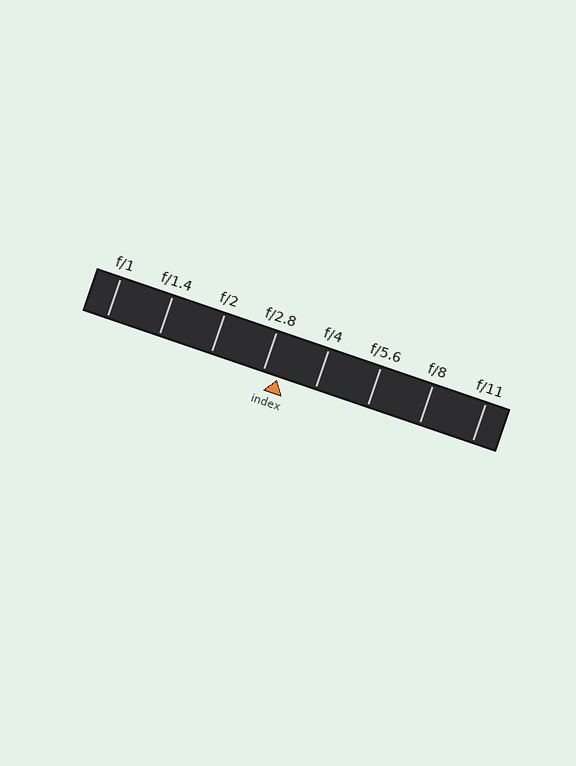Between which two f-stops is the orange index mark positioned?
The index mark is between f/2.8 and f/4.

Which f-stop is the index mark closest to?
The index mark is closest to f/2.8.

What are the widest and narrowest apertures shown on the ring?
The widest aperture shown is f/1 and the narrowest is f/11.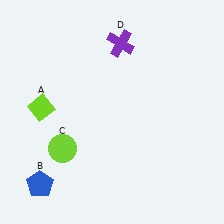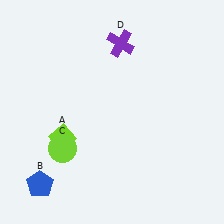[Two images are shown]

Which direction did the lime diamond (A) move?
The lime diamond (A) moved down.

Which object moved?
The lime diamond (A) moved down.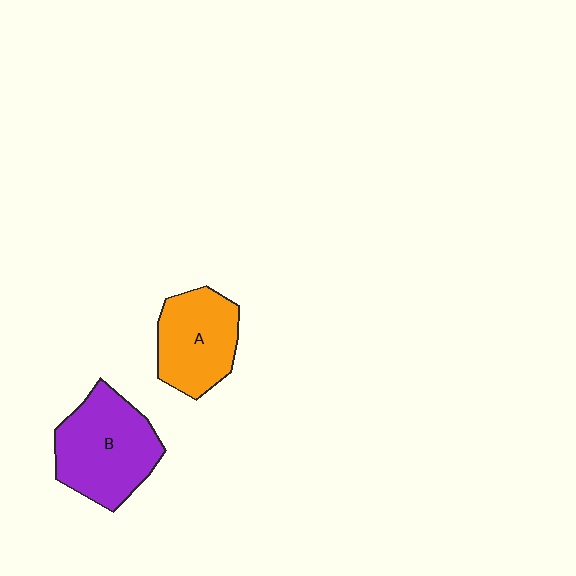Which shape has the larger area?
Shape B (purple).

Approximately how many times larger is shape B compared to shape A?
Approximately 1.3 times.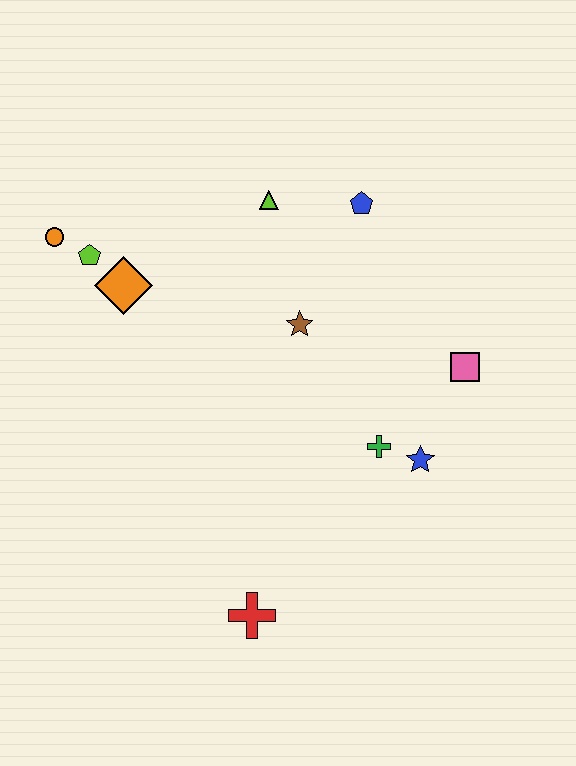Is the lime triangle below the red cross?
No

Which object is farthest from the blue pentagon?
The red cross is farthest from the blue pentagon.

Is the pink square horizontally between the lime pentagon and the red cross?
No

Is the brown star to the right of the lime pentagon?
Yes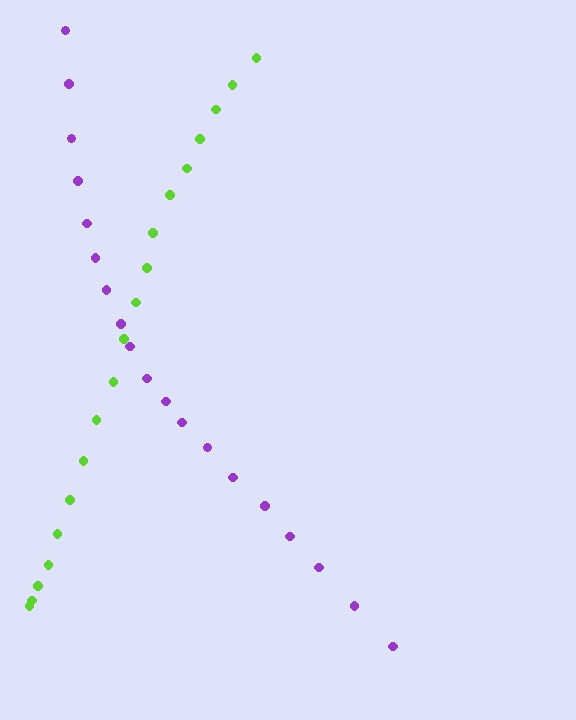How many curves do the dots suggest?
There are 2 distinct paths.